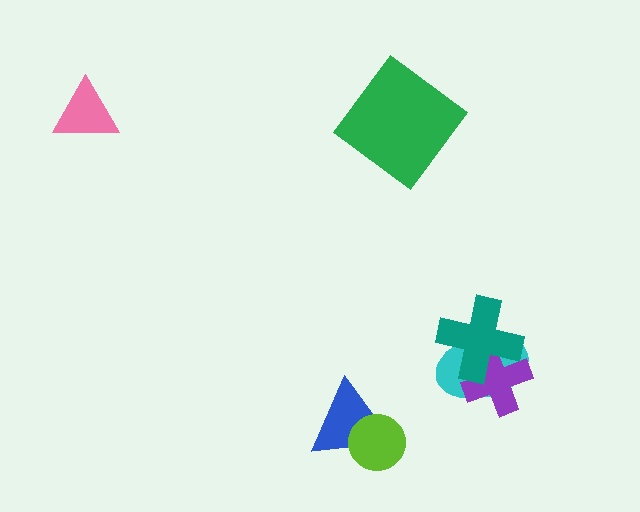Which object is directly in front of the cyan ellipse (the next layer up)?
The purple cross is directly in front of the cyan ellipse.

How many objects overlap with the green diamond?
0 objects overlap with the green diamond.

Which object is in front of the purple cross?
The teal cross is in front of the purple cross.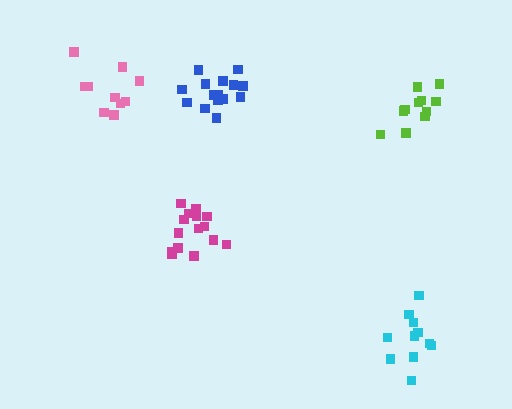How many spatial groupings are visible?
There are 5 spatial groupings.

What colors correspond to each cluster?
The clusters are colored: lime, magenta, cyan, blue, pink.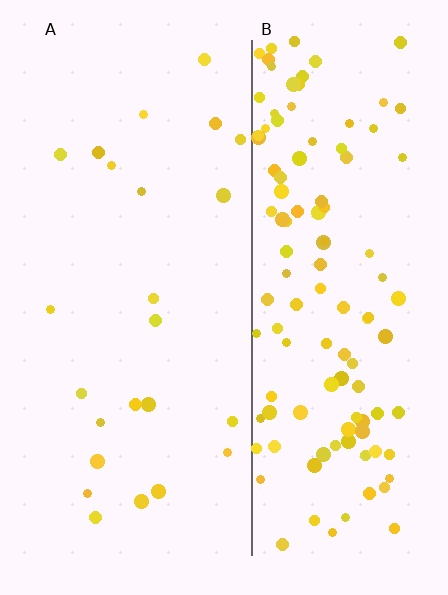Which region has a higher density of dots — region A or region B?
B (the right).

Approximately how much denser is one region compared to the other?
Approximately 5.2× — region B over region A.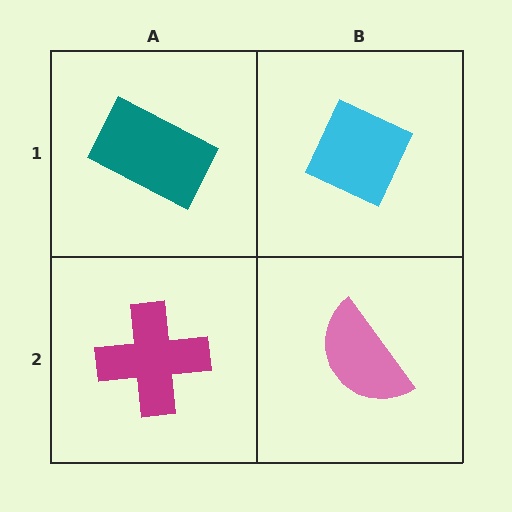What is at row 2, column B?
A pink semicircle.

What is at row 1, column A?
A teal rectangle.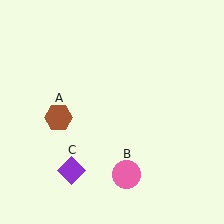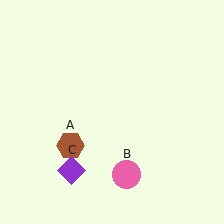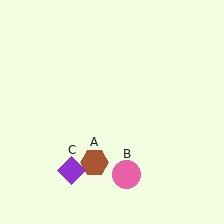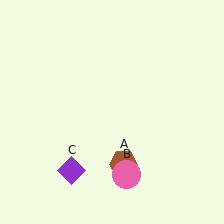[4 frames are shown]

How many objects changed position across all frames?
1 object changed position: brown hexagon (object A).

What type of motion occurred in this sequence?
The brown hexagon (object A) rotated counterclockwise around the center of the scene.